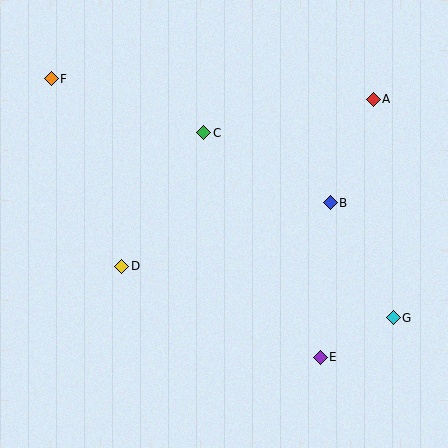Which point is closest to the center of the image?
Point C at (204, 133) is closest to the center.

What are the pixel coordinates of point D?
Point D is at (122, 266).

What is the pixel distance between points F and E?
The distance between F and E is 387 pixels.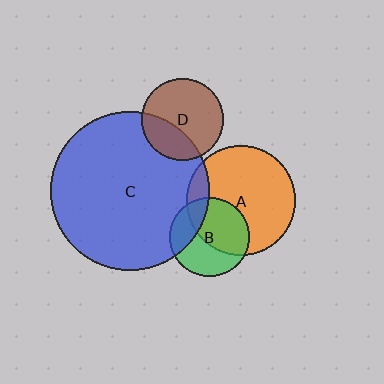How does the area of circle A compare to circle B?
Approximately 1.9 times.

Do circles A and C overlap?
Yes.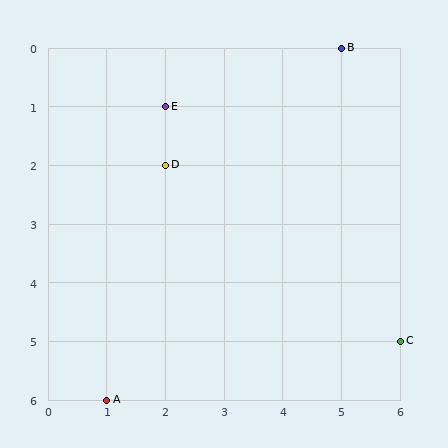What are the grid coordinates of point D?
Point D is at grid coordinates (2, 2).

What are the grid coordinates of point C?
Point C is at grid coordinates (6, 5).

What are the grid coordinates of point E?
Point E is at grid coordinates (2, 1).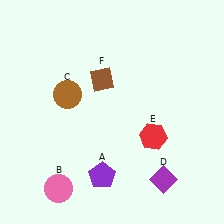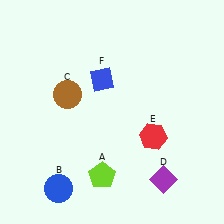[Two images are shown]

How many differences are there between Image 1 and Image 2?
There are 3 differences between the two images.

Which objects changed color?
A changed from purple to lime. B changed from pink to blue. F changed from brown to blue.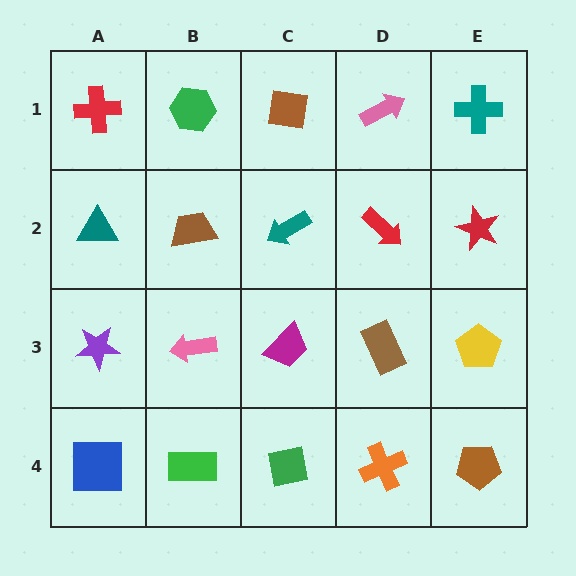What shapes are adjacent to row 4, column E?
A yellow pentagon (row 3, column E), an orange cross (row 4, column D).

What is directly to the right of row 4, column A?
A green rectangle.